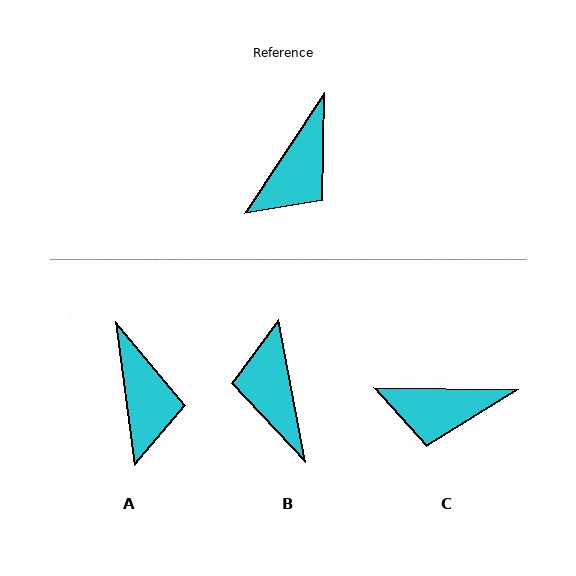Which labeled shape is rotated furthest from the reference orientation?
B, about 136 degrees away.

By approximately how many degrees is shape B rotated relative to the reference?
Approximately 136 degrees clockwise.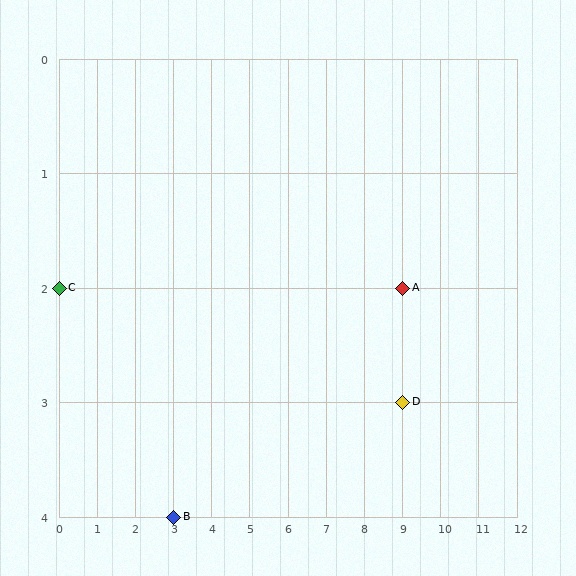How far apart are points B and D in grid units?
Points B and D are 6 columns and 1 row apart (about 6.1 grid units diagonally).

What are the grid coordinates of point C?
Point C is at grid coordinates (0, 2).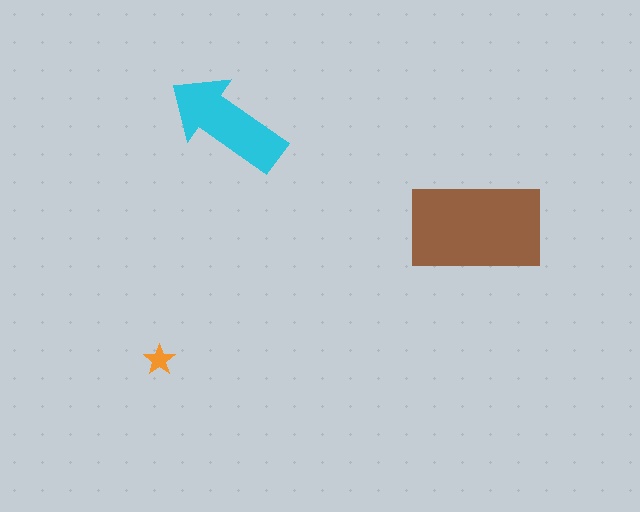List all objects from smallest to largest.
The orange star, the cyan arrow, the brown rectangle.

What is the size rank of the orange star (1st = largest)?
3rd.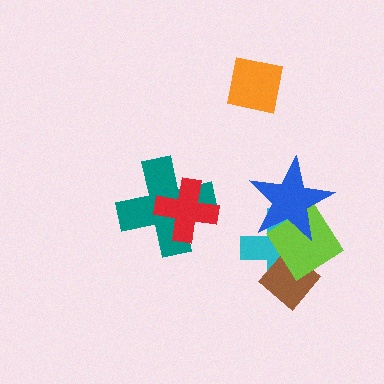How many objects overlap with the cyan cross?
3 objects overlap with the cyan cross.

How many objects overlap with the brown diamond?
2 objects overlap with the brown diamond.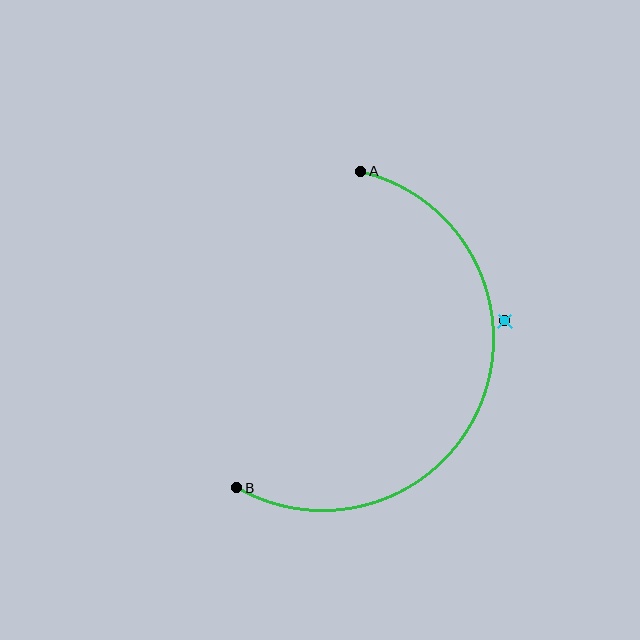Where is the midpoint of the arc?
The arc midpoint is the point on the curve farthest from the straight line joining A and B. It sits to the right of that line.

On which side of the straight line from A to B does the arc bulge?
The arc bulges to the right of the straight line connecting A and B.